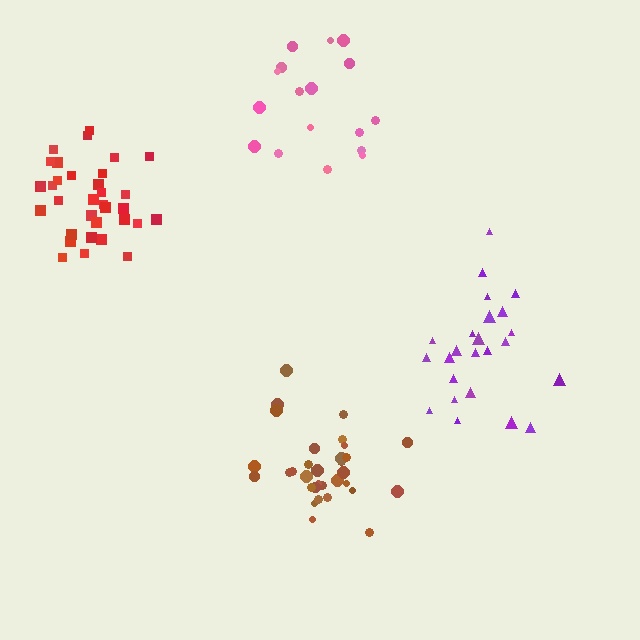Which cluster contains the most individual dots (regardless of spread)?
Red (34).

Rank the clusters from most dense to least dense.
brown, red, purple, pink.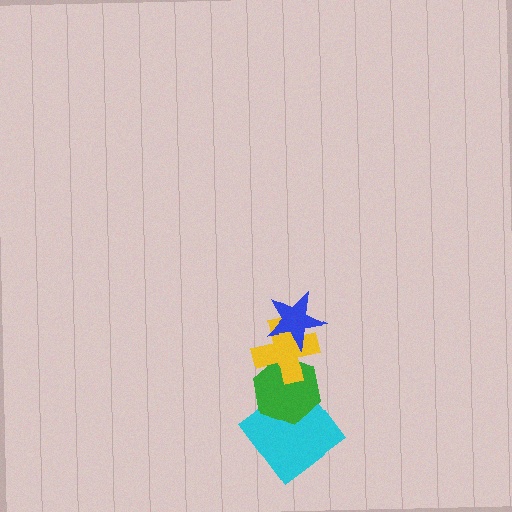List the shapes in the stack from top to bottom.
From top to bottom: the blue star, the yellow cross, the green hexagon, the cyan diamond.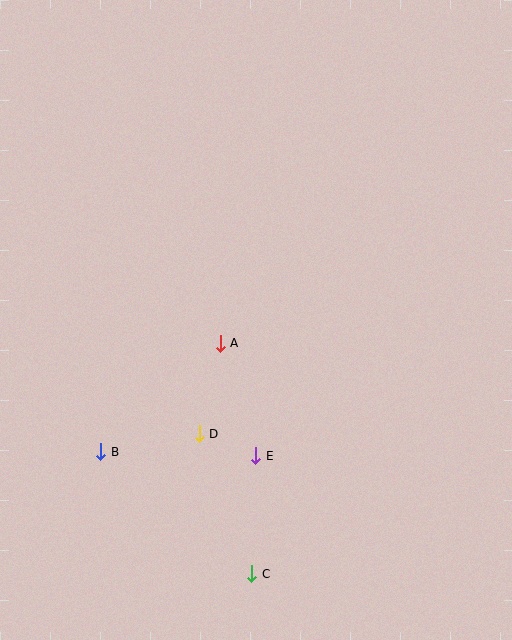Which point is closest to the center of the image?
Point A at (220, 343) is closest to the center.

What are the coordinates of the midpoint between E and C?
The midpoint between E and C is at (254, 515).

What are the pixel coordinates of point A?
Point A is at (220, 343).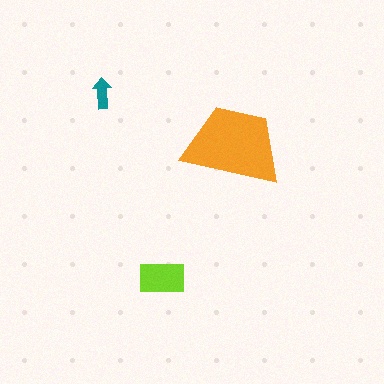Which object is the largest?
The orange trapezoid.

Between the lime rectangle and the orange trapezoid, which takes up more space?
The orange trapezoid.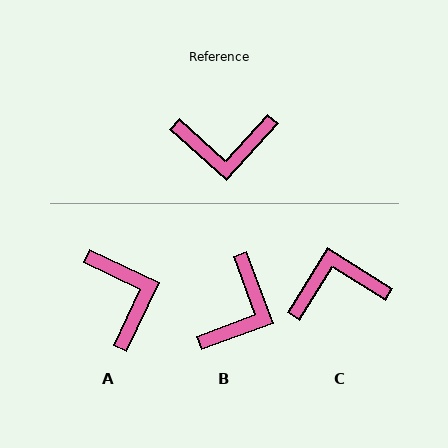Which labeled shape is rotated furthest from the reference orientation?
C, about 170 degrees away.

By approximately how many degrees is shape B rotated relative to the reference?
Approximately 62 degrees counter-clockwise.